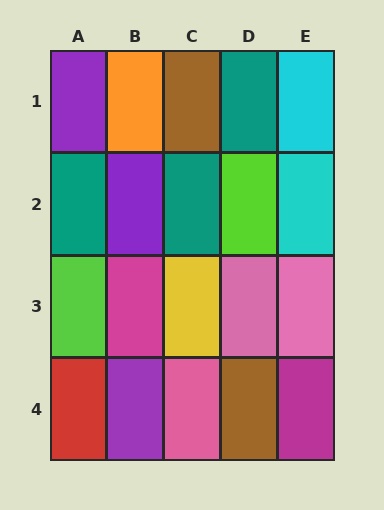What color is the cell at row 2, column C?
Teal.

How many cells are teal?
3 cells are teal.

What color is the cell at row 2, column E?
Cyan.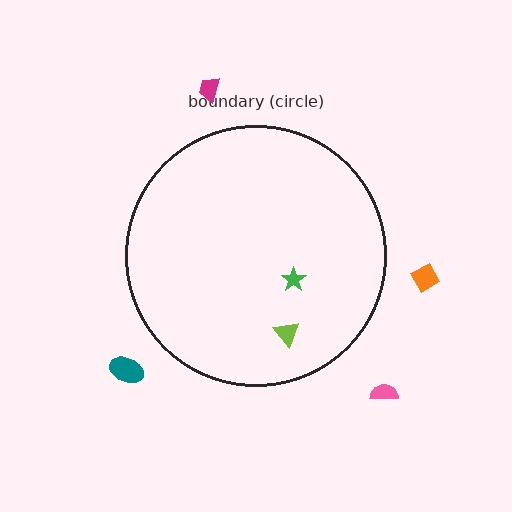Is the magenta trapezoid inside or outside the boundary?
Outside.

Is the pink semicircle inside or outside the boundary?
Outside.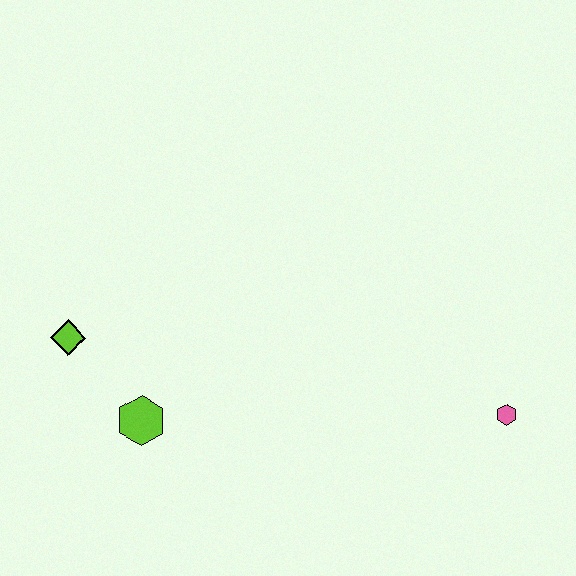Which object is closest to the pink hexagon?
The lime hexagon is closest to the pink hexagon.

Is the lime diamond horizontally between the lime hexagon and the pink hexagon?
No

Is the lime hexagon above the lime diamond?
No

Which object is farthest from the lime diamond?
The pink hexagon is farthest from the lime diamond.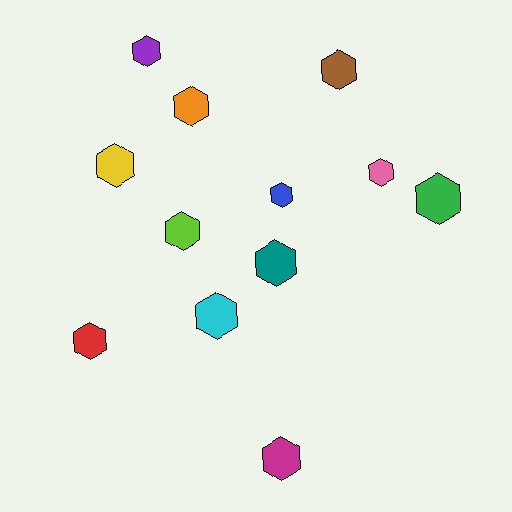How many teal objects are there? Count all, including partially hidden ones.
There is 1 teal object.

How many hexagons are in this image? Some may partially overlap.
There are 12 hexagons.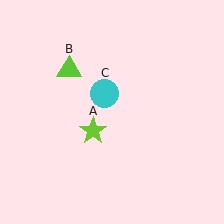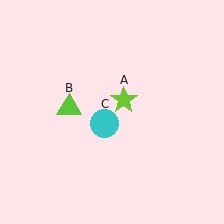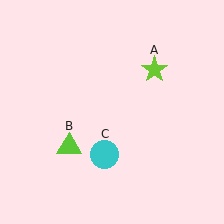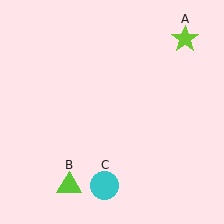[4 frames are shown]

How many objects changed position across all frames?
3 objects changed position: lime star (object A), lime triangle (object B), cyan circle (object C).